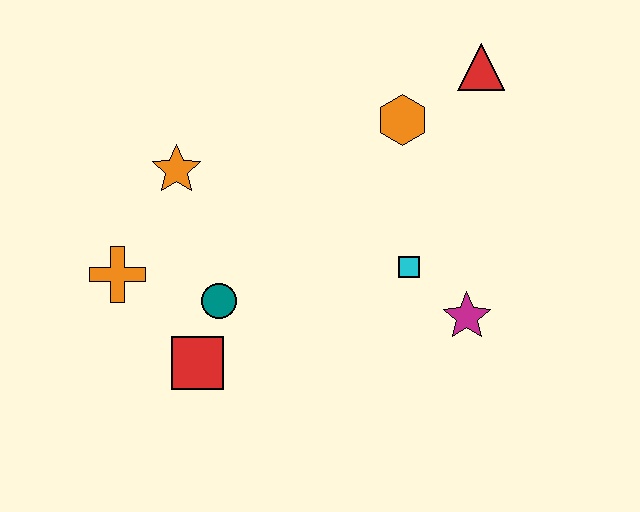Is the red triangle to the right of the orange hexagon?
Yes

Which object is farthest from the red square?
The red triangle is farthest from the red square.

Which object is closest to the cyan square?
The magenta star is closest to the cyan square.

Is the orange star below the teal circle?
No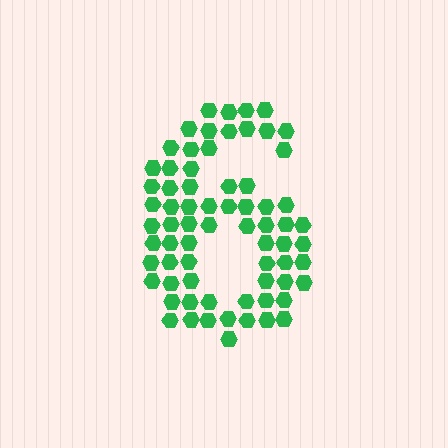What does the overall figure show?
The overall figure shows the digit 6.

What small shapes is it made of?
It is made of small hexagons.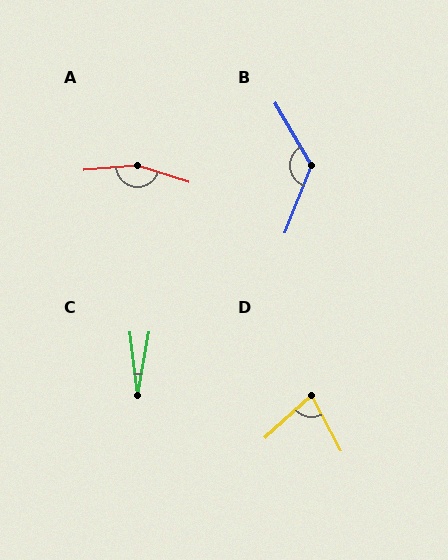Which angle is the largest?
A, at approximately 157 degrees.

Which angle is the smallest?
C, at approximately 17 degrees.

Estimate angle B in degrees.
Approximately 128 degrees.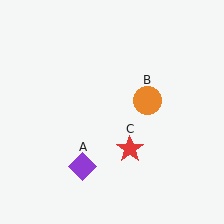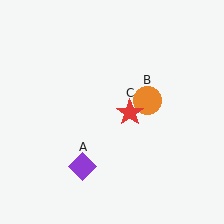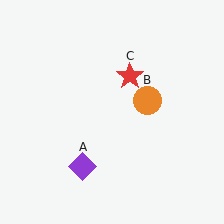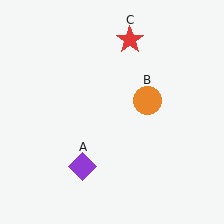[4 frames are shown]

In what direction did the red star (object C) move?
The red star (object C) moved up.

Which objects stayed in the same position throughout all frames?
Purple diamond (object A) and orange circle (object B) remained stationary.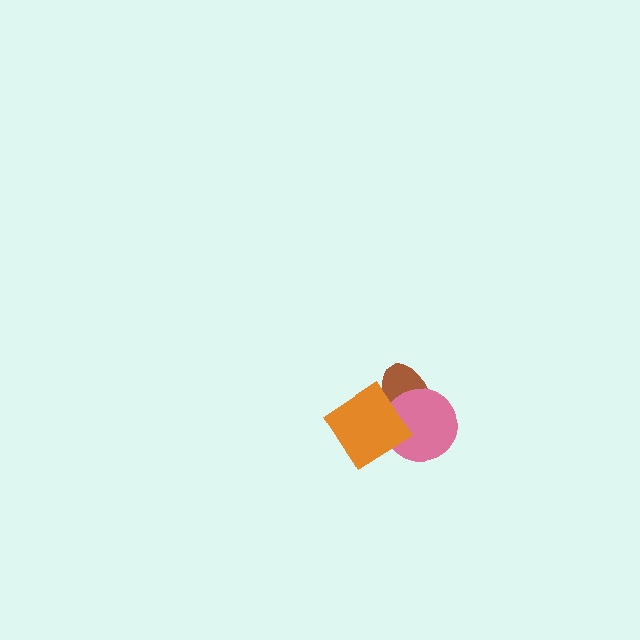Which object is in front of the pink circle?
The orange diamond is in front of the pink circle.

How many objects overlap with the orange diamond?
2 objects overlap with the orange diamond.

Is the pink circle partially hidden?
Yes, it is partially covered by another shape.